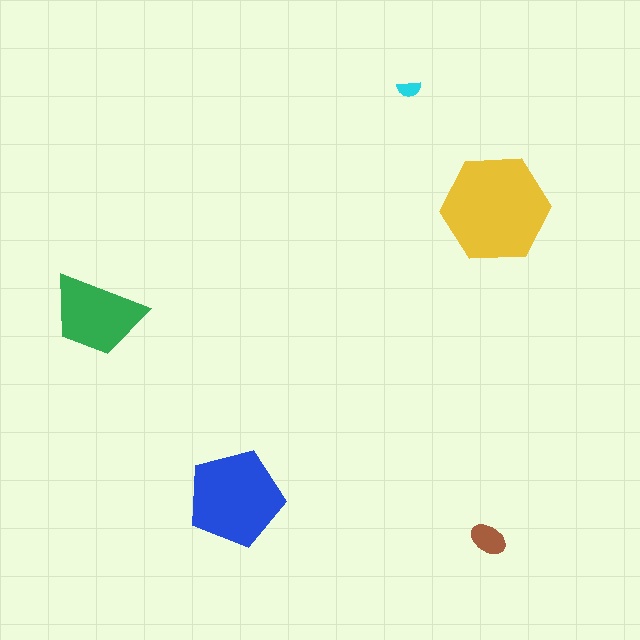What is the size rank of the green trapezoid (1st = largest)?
3rd.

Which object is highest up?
The cyan semicircle is topmost.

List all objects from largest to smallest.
The yellow hexagon, the blue pentagon, the green trapezoid, the brown ellipse, the cyan semicircle.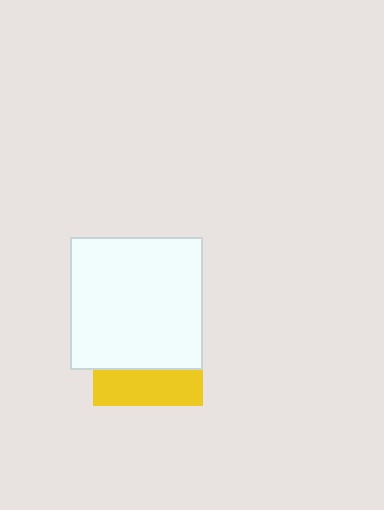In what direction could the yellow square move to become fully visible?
The yellow square could move down. That would shift it out from behind the white square entirely.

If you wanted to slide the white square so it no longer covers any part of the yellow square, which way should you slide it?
Slide it up — that is the most direct way to separate the two shapes.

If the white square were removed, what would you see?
You would see the complete yellow square.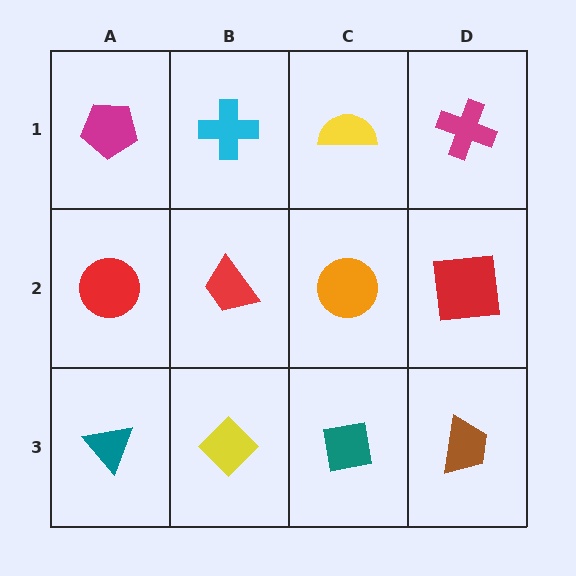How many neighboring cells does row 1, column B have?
3.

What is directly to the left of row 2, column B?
A red circle.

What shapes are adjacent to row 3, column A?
A red circle (row 2, column A), a yellow diamond (row 3, column B).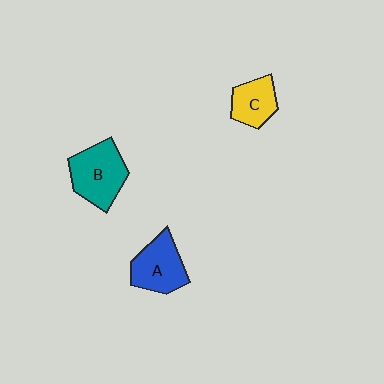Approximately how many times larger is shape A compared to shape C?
Approximately 1.3 times.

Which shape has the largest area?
Shape B (teal).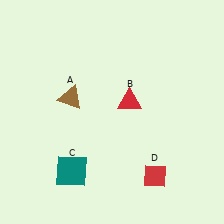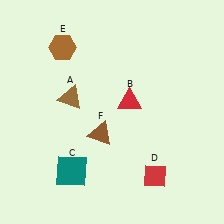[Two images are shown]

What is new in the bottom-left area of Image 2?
A brown triangle (F) was added in the bottom-left area of Image 2.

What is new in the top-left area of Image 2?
A brown hexagon (E) was added in the top-left area of Image 2.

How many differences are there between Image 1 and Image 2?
There are 2 differences between the two images.